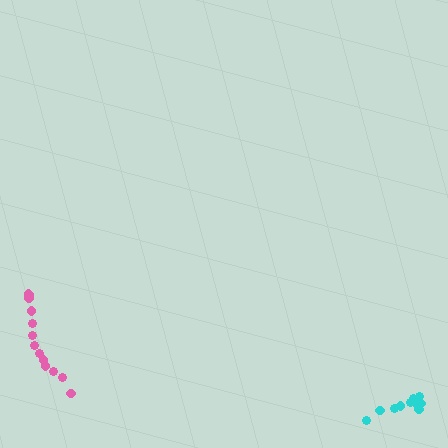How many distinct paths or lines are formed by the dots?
There are 2 distinct paths.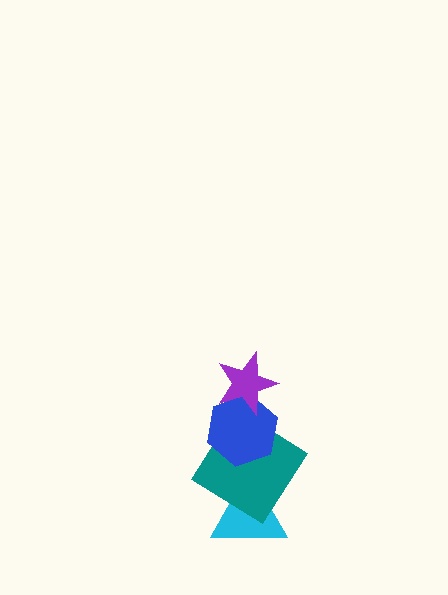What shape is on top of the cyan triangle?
The teal diamond is on top of the cyan triangle.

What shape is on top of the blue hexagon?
The purple star is on top of the blue hexagon.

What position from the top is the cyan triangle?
The cyan triangle is 4th from the top.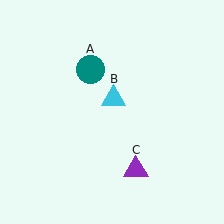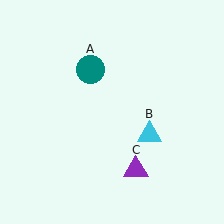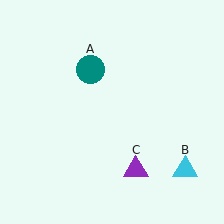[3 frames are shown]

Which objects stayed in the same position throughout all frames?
Teal circle (object A) and purple triangle (object C) remained stationary.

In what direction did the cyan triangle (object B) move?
The cyan triangle (object B) moved down and to the right.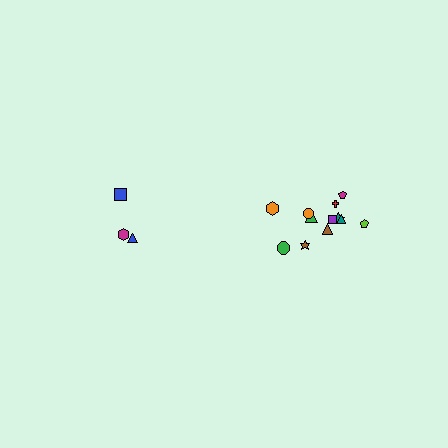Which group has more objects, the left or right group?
The right group.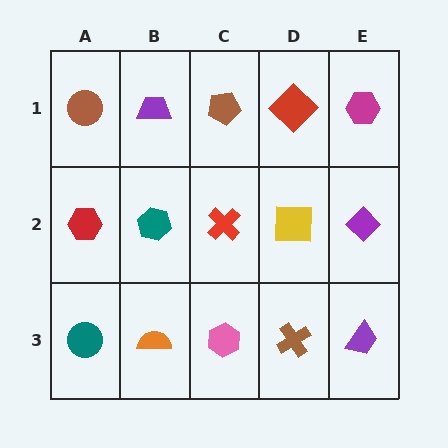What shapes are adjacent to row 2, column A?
A brown circle (row 1, column A), a teal circle (row 3, column A), a teal hexagon (row 2, column B).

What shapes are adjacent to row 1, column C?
A red cross (row 2, column C), a purple trapezoid (row 1, column B), a red diamond (row 1, column D).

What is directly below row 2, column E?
A purple trapezoid.